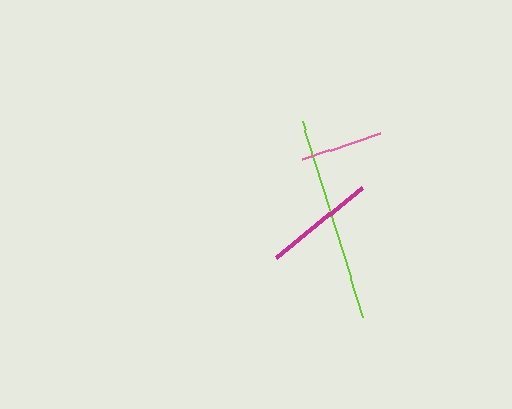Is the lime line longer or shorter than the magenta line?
The lime line is longer than the magenta line.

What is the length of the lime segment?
The lime segment is approximately 204 pixels long.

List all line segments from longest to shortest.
From longest to shortest: lime, magenta, pink.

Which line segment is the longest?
The lime line is the longest at approximately 204 pixels.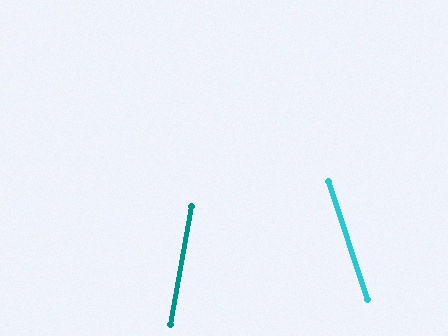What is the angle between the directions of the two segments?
Approximately 28 degrees.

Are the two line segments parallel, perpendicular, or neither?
Neither parallel nor perpendicular — they differ by about 28°.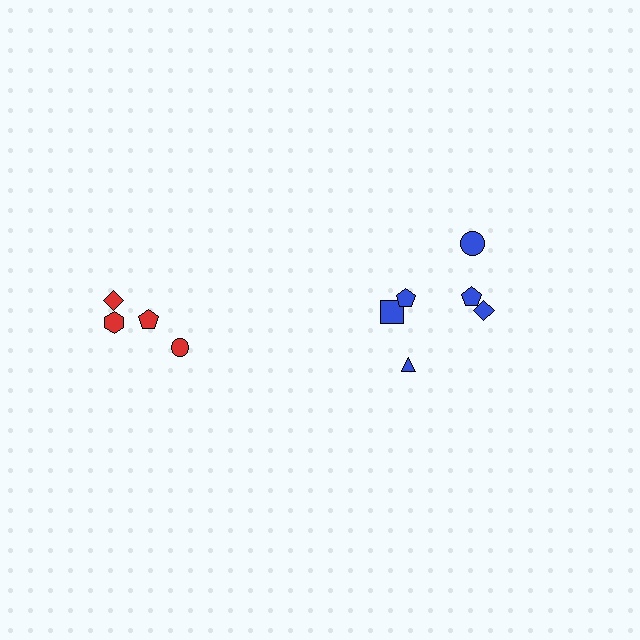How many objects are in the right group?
There are 6 objects.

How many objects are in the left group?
There are 4 objects.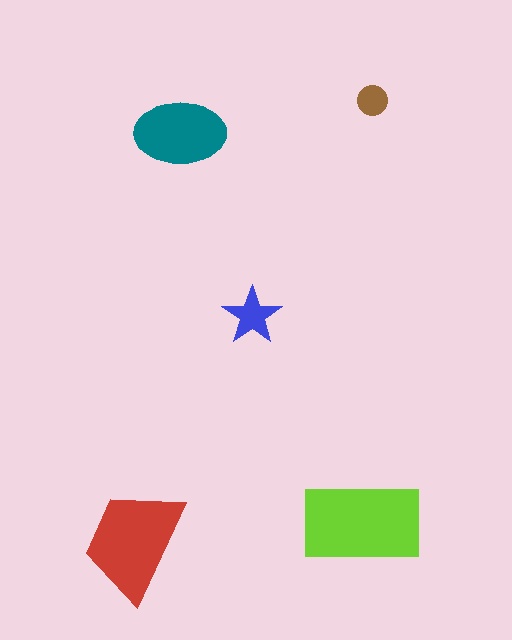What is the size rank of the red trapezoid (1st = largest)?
2nd.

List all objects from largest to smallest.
The lime rectangle, the red trapezoid, the teal ellipse, the blue star, the brown circle.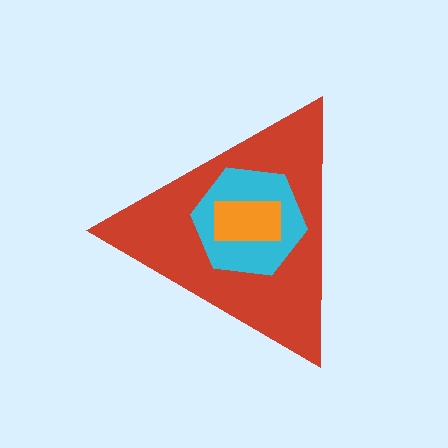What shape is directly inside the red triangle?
The cyan hexagon.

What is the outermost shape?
The red triangle.